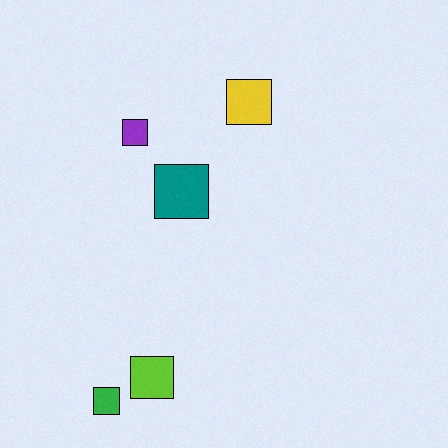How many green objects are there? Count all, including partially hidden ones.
There is 1 green object.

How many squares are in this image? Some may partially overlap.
There are 5 squares.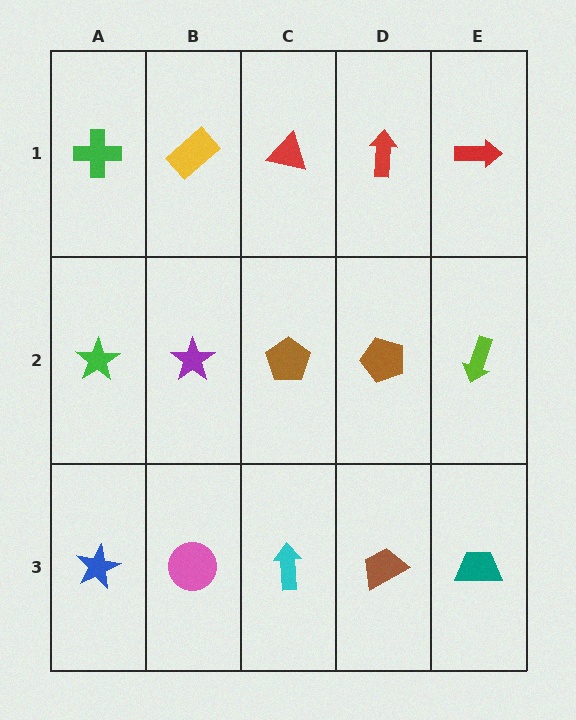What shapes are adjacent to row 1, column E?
A lime arrow (row 2, column E), a red arrow (row 1, column D).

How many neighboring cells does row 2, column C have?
4.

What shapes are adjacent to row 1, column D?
A brown pentagon (row 2, column D), a red triangle (row 1, column C), a red arrow (row 1, column E).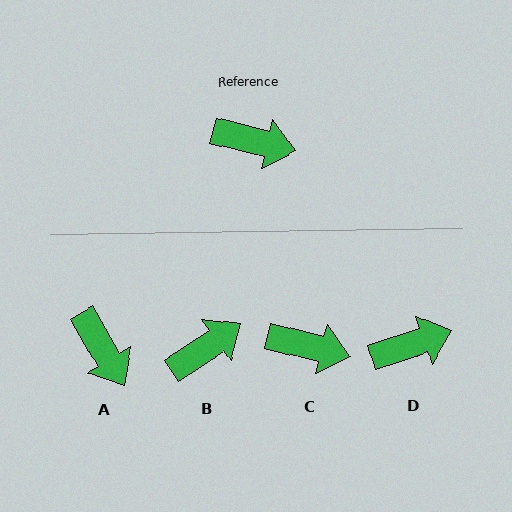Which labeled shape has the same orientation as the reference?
C.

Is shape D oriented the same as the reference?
No, it is off by about 32 degrees.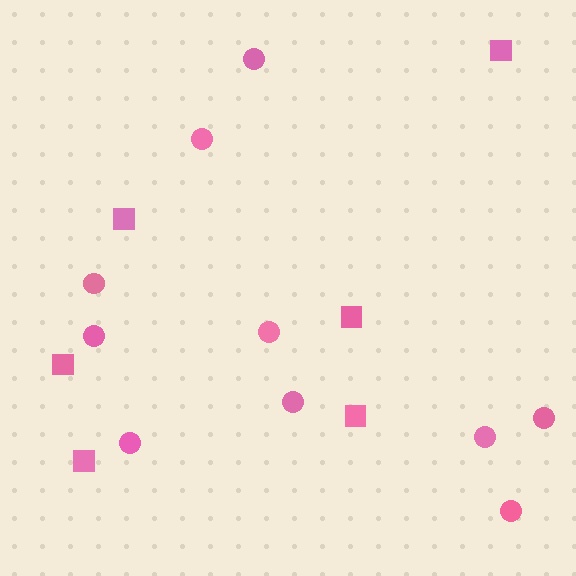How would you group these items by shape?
There are 2 groups: one group of squares (6) and one group of circles (10).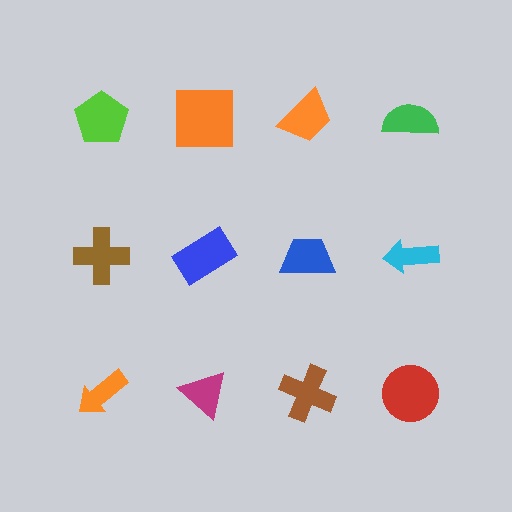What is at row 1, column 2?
An orange square.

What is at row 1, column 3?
An orange trapezoid.